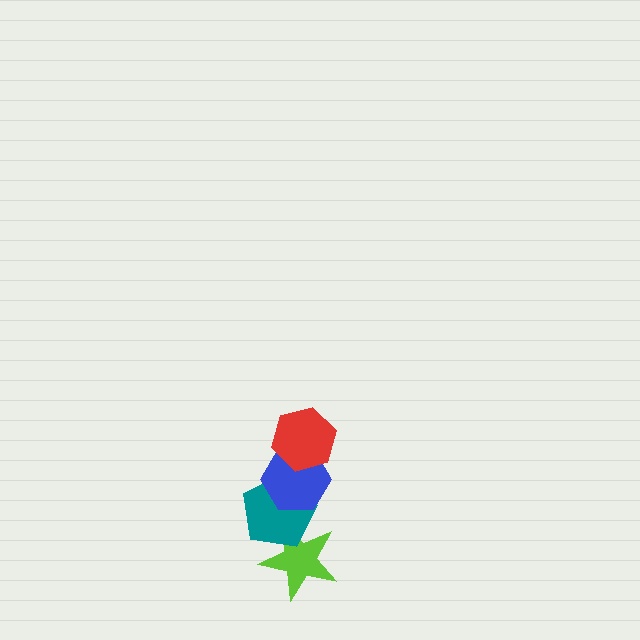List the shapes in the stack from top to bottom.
From top to bottom: the red hexagon, the blue hexagon, the teal pentagon, the lime star.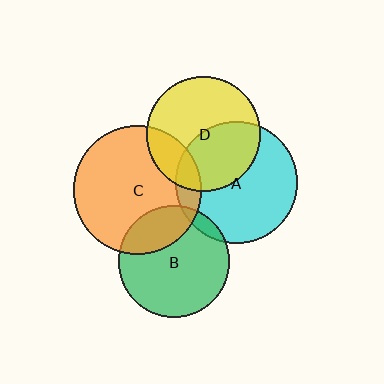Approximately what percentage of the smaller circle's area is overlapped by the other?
Approximately 25%.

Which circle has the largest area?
Circle C (orange).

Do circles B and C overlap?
Yes.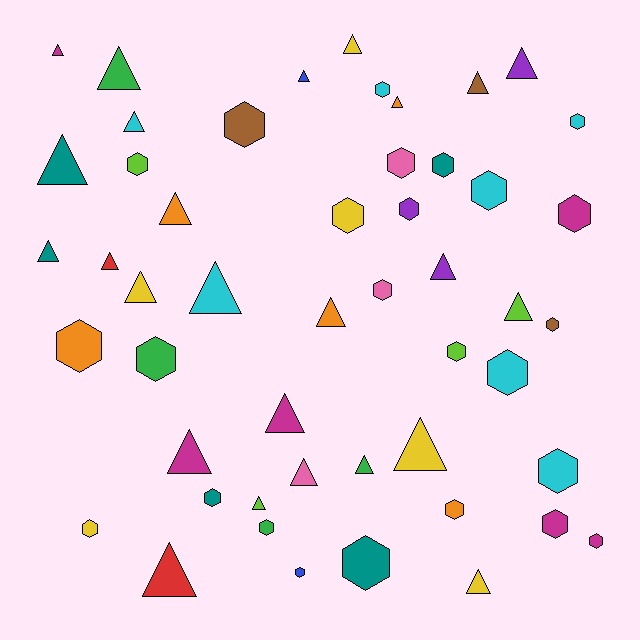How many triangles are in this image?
There are 25 triangles.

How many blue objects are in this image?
There are 2 blue objects.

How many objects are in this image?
There are 50 objects.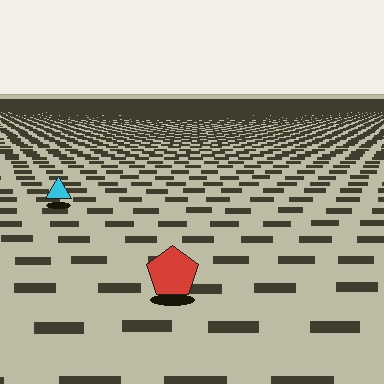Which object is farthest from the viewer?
The cyan triangle is farthest from the viewer. It appears smaller and the ground texture around it is denser.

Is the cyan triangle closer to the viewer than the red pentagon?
No. The red pentagon is closer — you can tell from the texture gradient: the ground texture is coarser near it.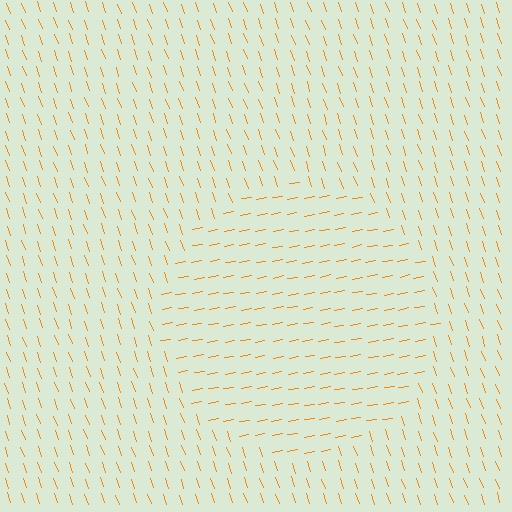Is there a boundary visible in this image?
Yes, there is a texture boundary formed by a change in line orientation.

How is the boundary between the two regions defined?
The boundary is defined purely by a change in line orientation (approximately 81 degrees difference). All lines are the same color and thickness.